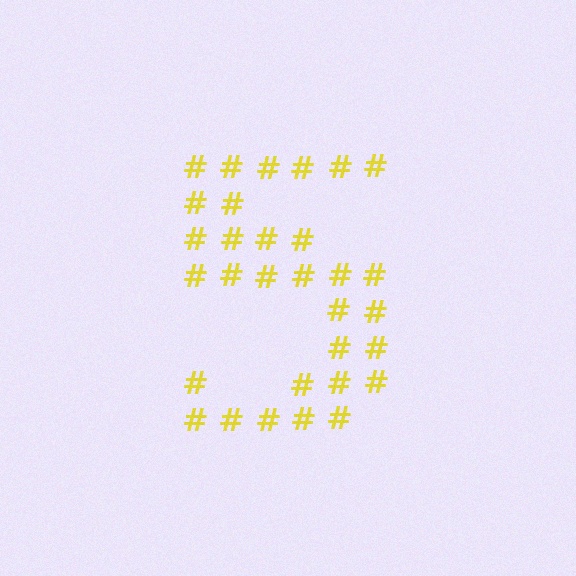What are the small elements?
The small elements are hash symbols.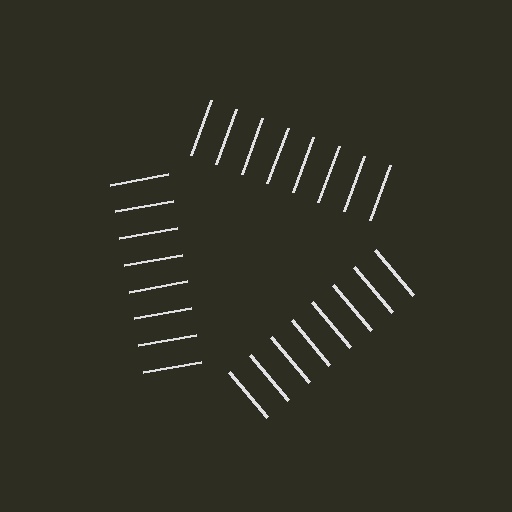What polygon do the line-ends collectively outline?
An illusory triangle — the line segments terminate on its edges but no continuous stroke is drawn.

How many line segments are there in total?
24 — 8 along each of the 3 edges.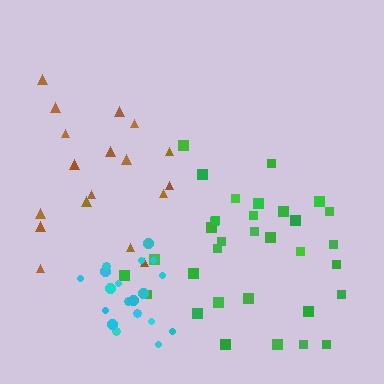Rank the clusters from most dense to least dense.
cyan, green, brown.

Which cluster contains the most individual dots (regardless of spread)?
Green (33).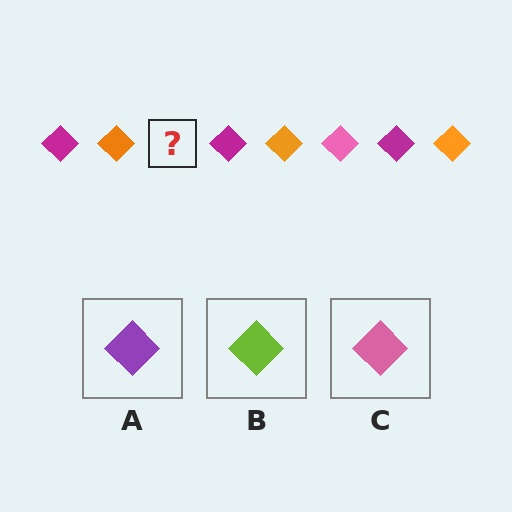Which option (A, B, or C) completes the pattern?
C.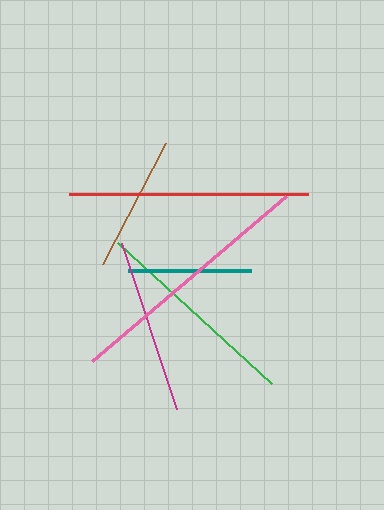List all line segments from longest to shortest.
From longest to shortest: pink, red, green, magenta, brown, teal.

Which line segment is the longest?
The pink line is the longest at approximately 255 pixels.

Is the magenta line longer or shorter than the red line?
The red line is longer than the magenta line.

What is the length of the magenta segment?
The magenta segment is approximately 176 pixels long.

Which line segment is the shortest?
The teal line is the shortest at approximately 123 pixels.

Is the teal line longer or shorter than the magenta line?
The magenta line is longer than the teal line.